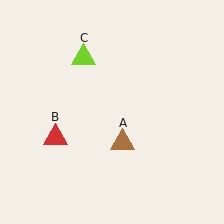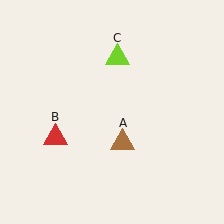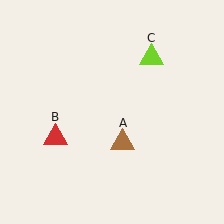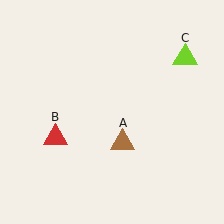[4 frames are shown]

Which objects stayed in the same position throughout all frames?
Brown triangle (object A) and red triangle (object B) remained stationary.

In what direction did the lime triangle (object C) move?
The lime triangle (object C) moved right.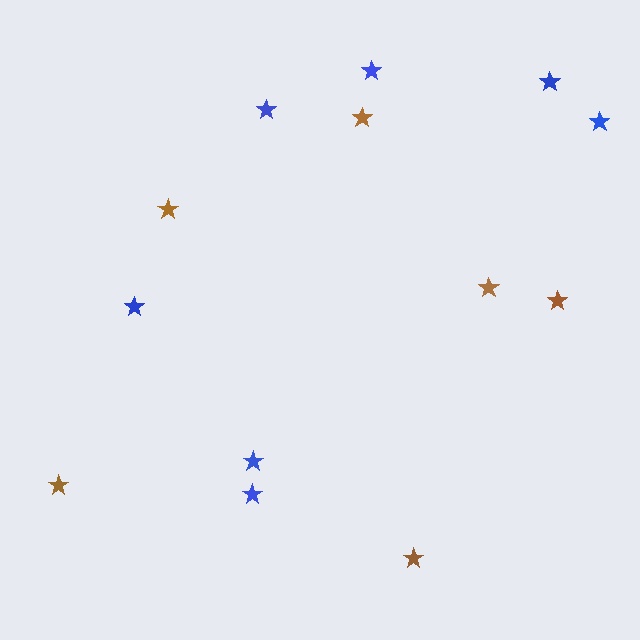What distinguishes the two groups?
There are 2 groups: one group of brown stars (6) and one group of blue stars (7).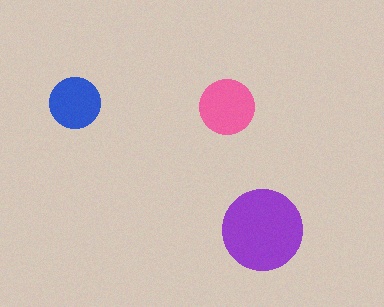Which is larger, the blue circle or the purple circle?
The purple one.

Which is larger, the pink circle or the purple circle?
The purple one.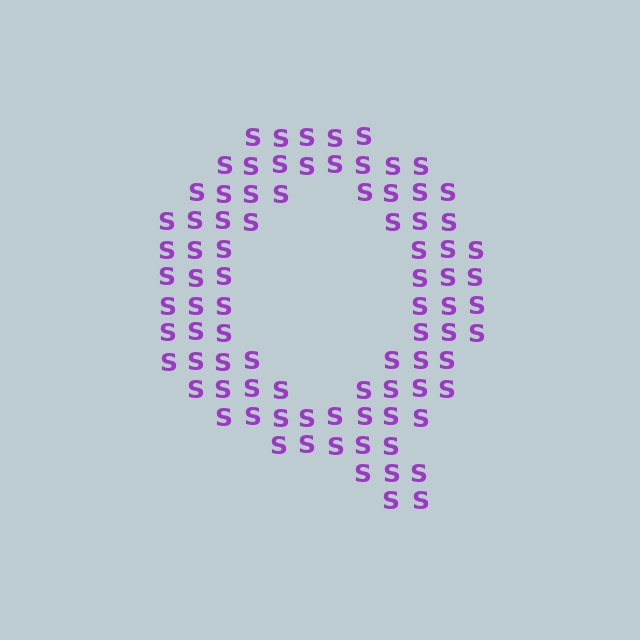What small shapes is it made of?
It is made of small letter S's.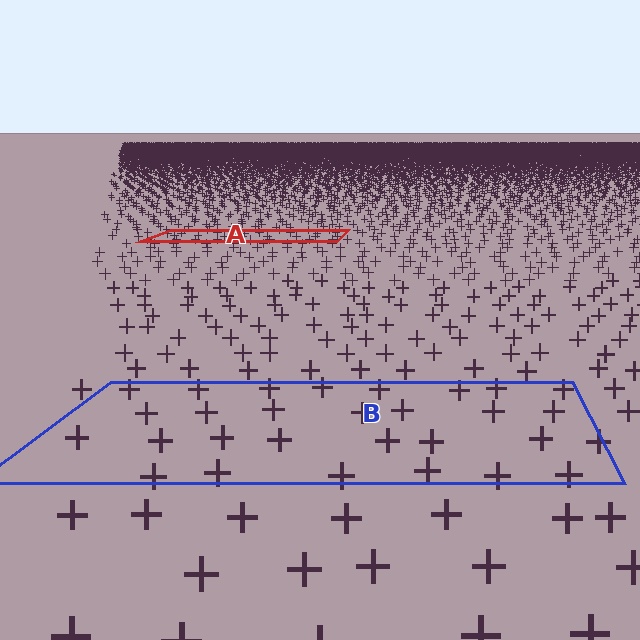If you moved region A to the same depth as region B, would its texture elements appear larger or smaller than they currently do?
They would appear larger. At a closer depth, the same texture elements are projected at a bigger on-screen size.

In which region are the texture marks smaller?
The texture marks are smaller in region A, because it is farther away.